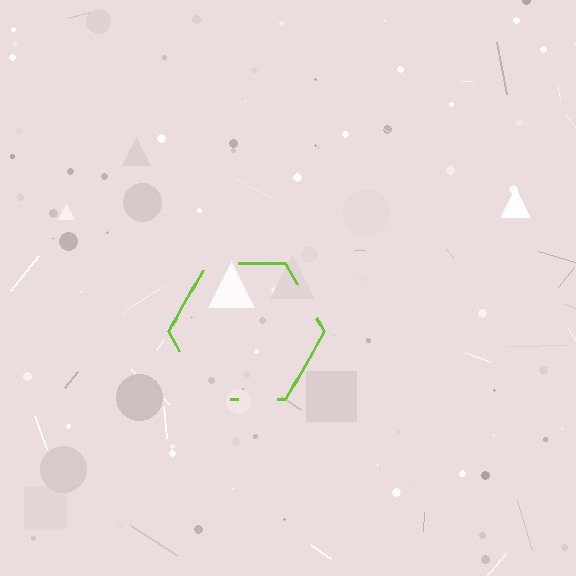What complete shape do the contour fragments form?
The contour fragments form a hexagon.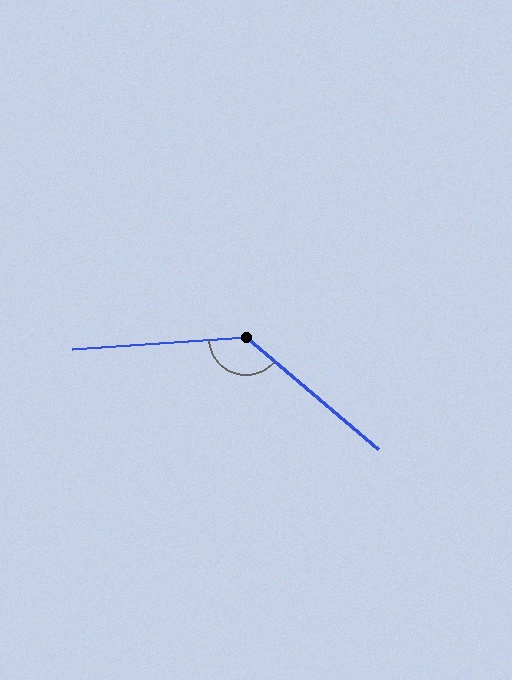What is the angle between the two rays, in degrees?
Approximately 136 degrees.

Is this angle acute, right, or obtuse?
It is obtuse.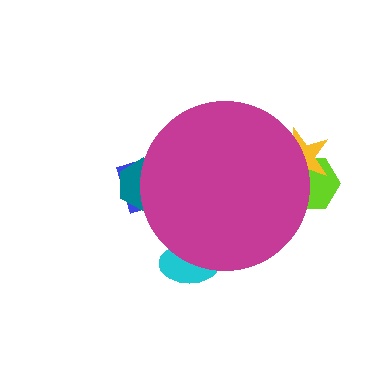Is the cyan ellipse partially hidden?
Yes, the cyan ellipse is partially hidden behind the magenta circle.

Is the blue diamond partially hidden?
Yes, the blue diamond is partially hidden behind the magenta circle.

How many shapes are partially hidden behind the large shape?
5 shapes are partially hidden.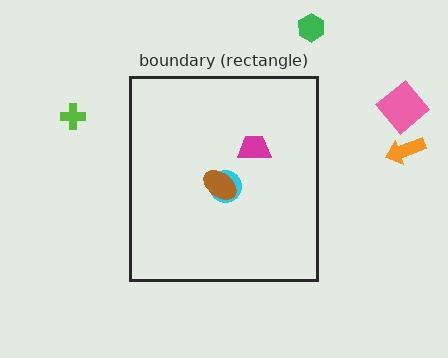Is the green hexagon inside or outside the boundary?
Outside.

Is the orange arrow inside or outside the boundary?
Outside.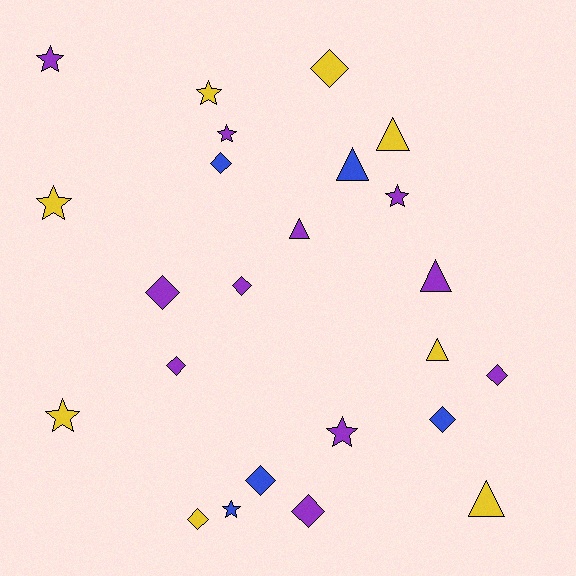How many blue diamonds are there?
There are 3 blue diamonds.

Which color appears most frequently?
Purple, with 11 objects.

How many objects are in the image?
There are 24 objects.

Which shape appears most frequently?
Diamond, with 10 objects.